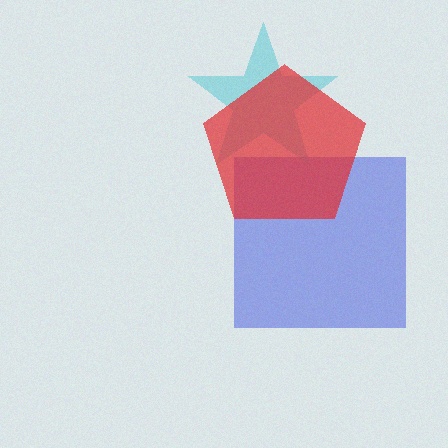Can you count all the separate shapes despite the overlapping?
Yes, there are 3 separate shapes.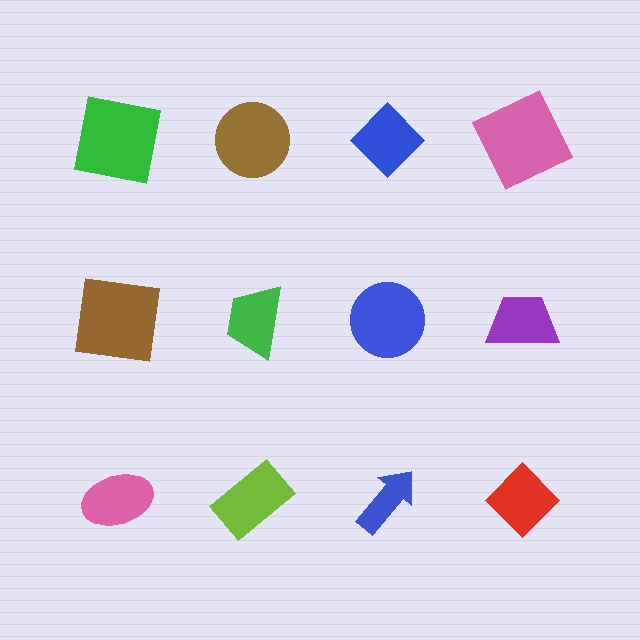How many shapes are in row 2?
4 shapes.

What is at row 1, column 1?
A green square.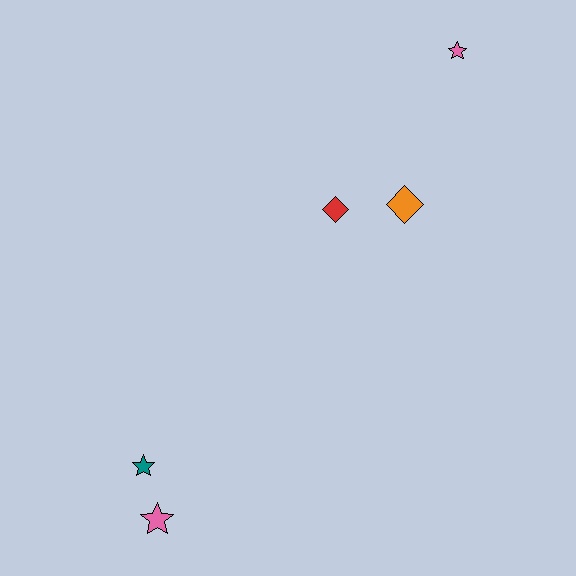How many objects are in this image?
There are 5 objects.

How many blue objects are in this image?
There are no blue objects.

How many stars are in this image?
There are 3 stars.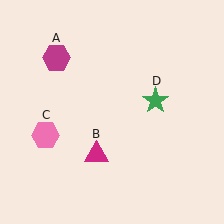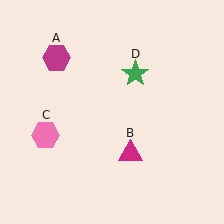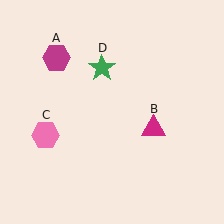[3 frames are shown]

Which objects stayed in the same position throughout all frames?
Magenta hexagon (object A) and pink hexagon (object C) remained stationary.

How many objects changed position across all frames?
2 objects changed position: magenta triangle (object B), green star (object D).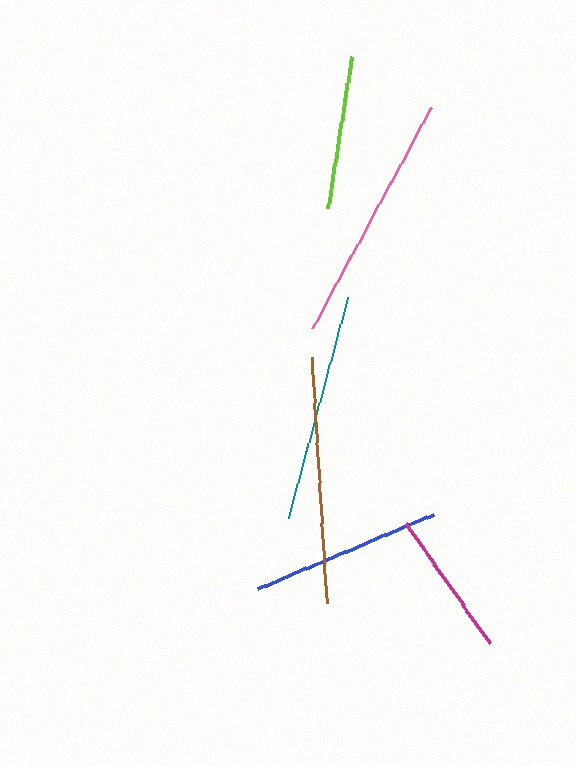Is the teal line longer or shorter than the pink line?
The pink line is longer than the teal line.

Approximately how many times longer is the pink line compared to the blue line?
The pink line is approximately 1.3 times the length of the blue line.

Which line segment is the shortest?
The magenta line is the shortest at approximately 146 pixels.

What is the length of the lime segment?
The lime segment is approximately 154 pixels long.